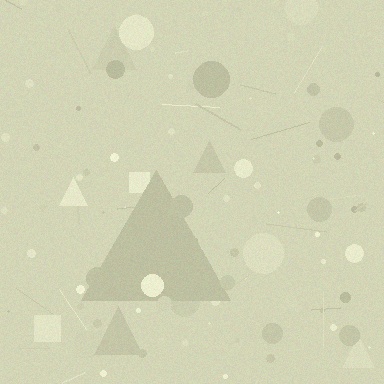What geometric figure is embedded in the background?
A triangle is embedded in the background.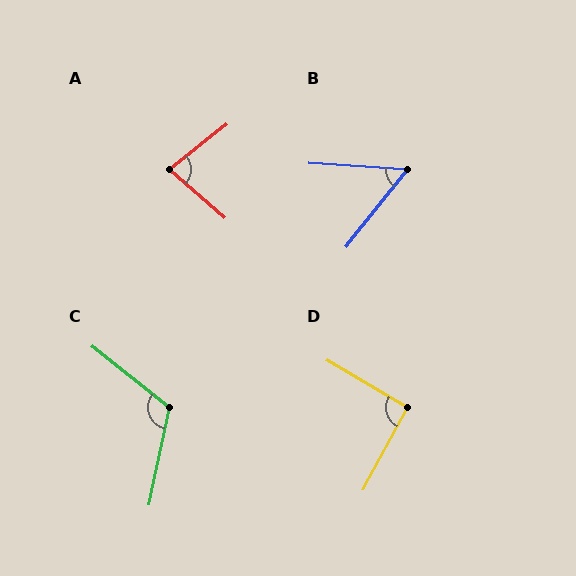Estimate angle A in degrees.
Approximately 80 degrees.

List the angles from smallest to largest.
B (56°), A (80°), D (92°), C (117°).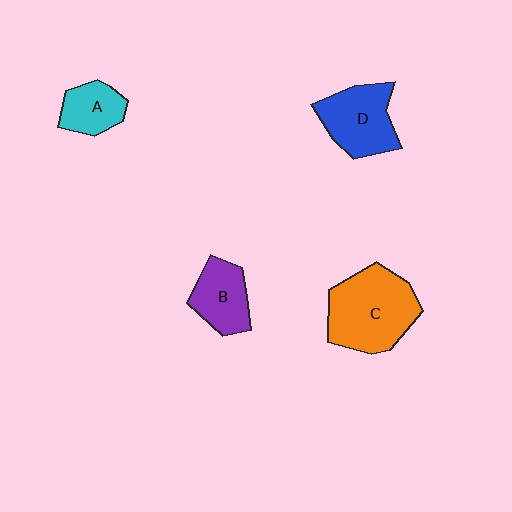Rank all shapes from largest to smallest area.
From largest to smallest: C (orange), D (blue), B (purple), A (cyan).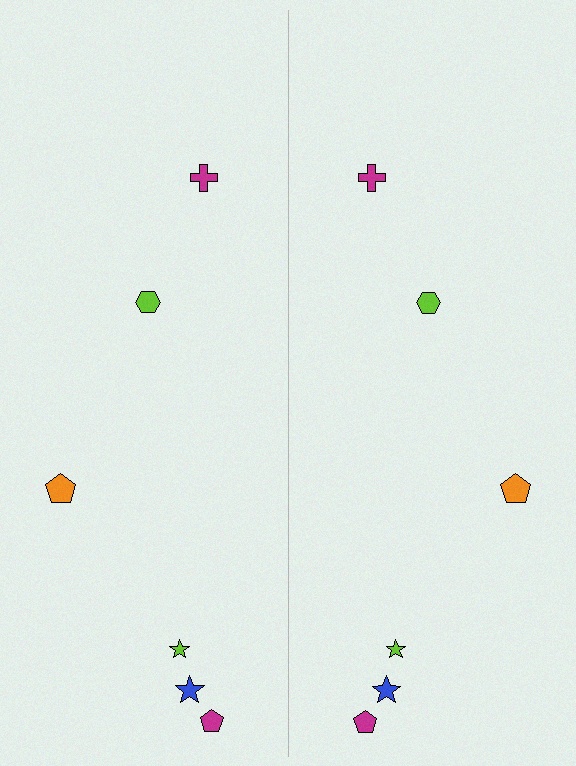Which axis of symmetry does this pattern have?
The pattern has a vertical axis of symmetry running through the center of the image.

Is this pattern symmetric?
Yes, this pattern has bilateral (reflection) symmetry.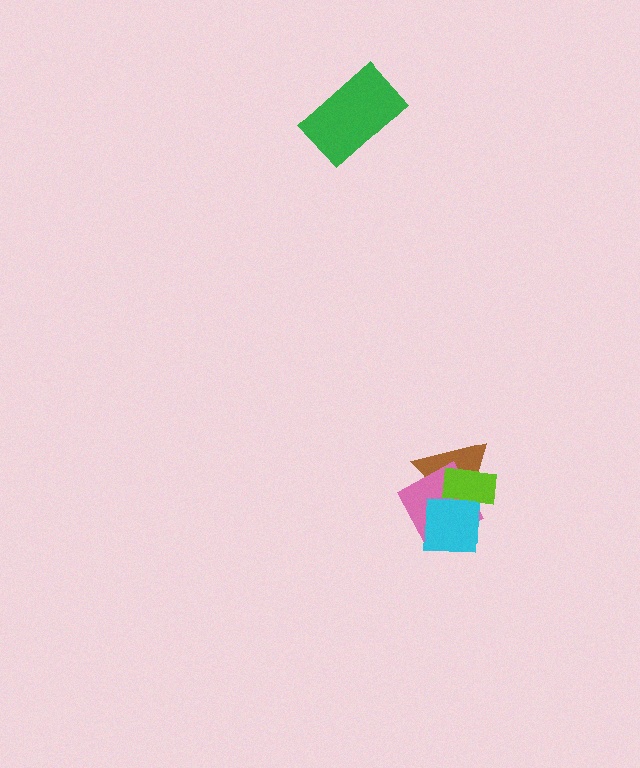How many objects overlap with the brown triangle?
3 objects overlap with the brown triangle.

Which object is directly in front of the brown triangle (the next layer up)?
The pink diamond is directly in front of the brown triangle.